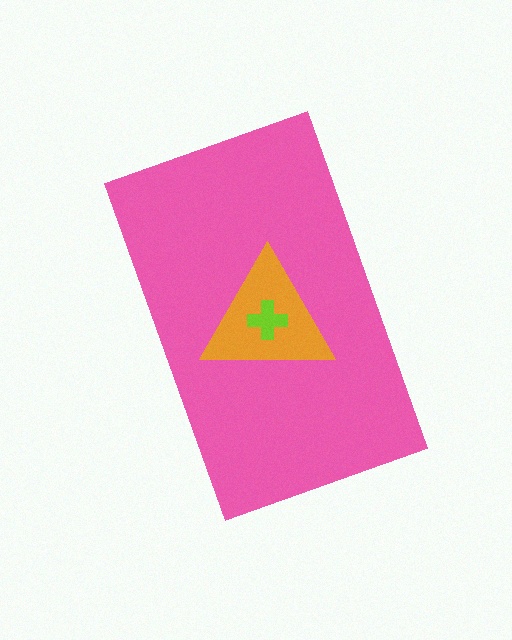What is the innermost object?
The lime cross.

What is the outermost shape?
The pink rectangle.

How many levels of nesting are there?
3.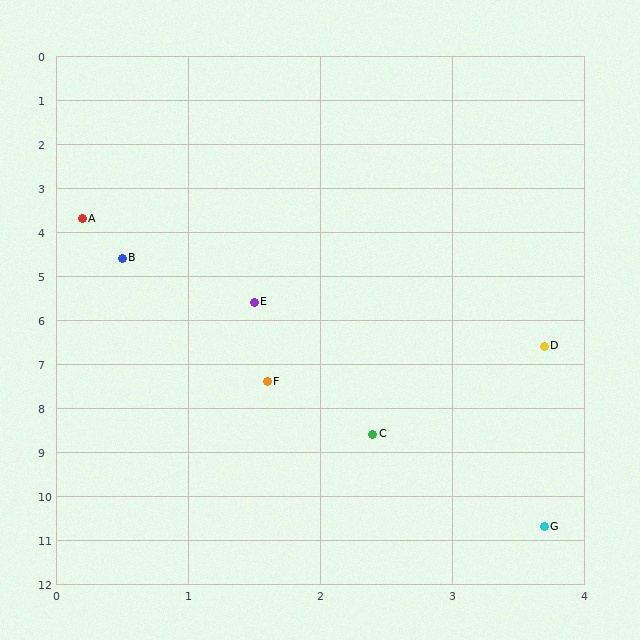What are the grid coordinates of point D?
Point D is at approximately (3.7, 6.6).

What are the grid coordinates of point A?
Point A is at approximately (0.2, 3.7).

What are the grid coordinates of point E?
Point E is at approximately (1.5, 5.6).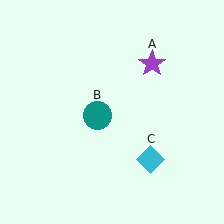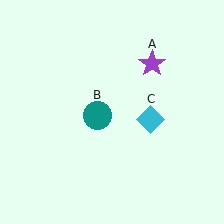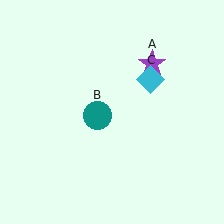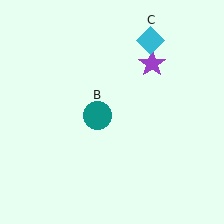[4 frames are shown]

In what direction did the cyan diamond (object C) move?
The cyan diamond (object C) moved up.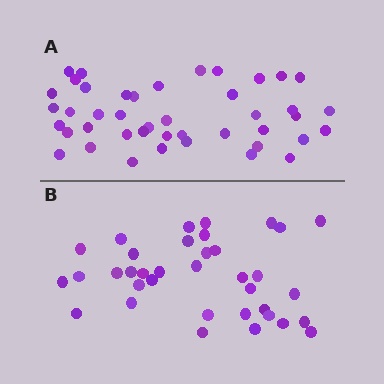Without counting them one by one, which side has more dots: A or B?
Region A (the top region) has more dots.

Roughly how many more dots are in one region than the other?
Region A has roughly 8 or so more dots than region B.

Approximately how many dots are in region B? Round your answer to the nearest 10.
About 40 dots. (The exact count is 36, which rounds to 40.)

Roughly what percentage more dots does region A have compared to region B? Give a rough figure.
About 20% more.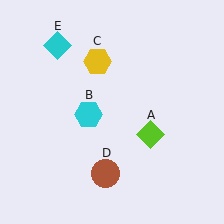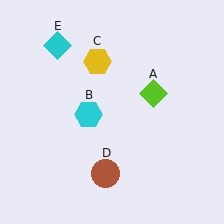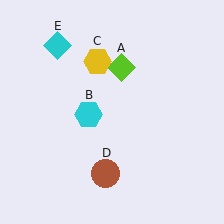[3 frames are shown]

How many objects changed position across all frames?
1 object changed position: lime diamond (object A).